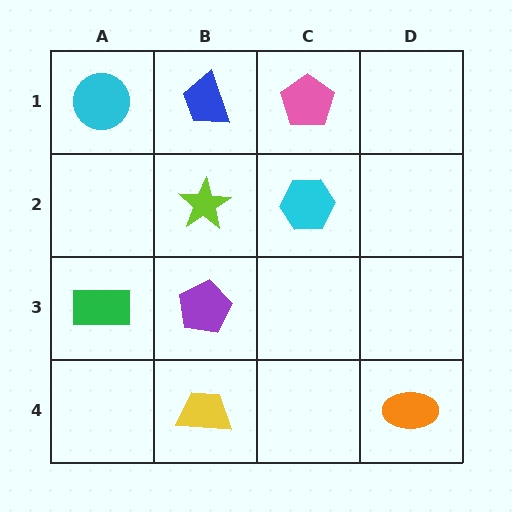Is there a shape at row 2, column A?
No, that cell is empty.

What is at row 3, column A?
A green rectangle.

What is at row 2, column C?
A cyan hexagon.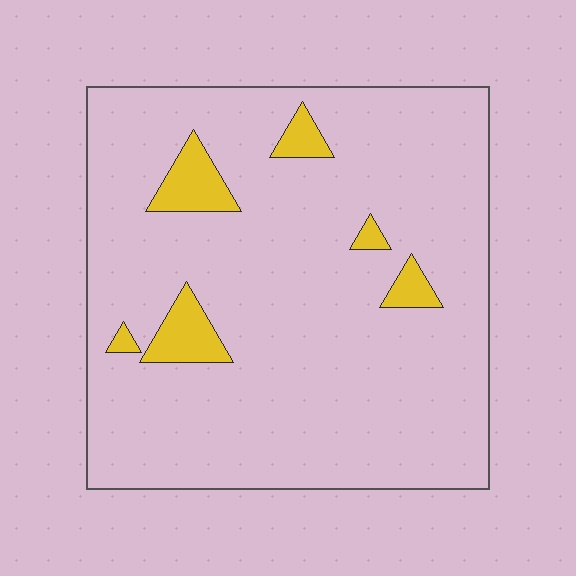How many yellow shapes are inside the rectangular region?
6.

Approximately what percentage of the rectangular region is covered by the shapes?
Approximately 10%.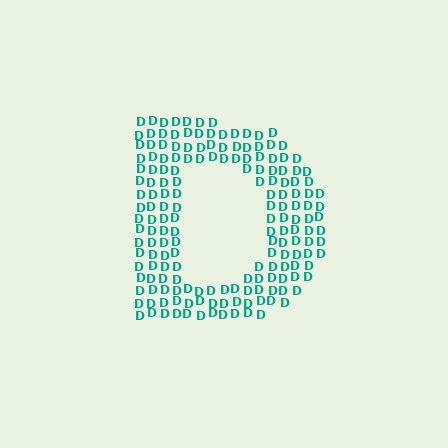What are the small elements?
The small elements are letter D's.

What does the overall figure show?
The overall figure shows the letter D.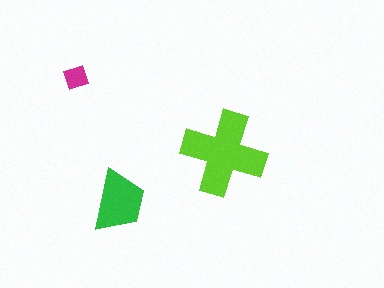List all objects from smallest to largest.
The magenta diamond, the green trapezoid, the lime cross.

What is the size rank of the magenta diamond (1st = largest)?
3rd.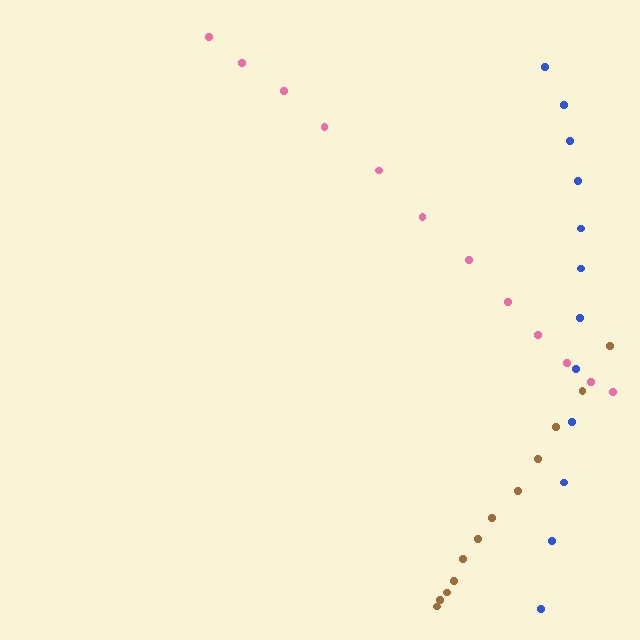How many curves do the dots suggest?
There are 3 distinct paths.